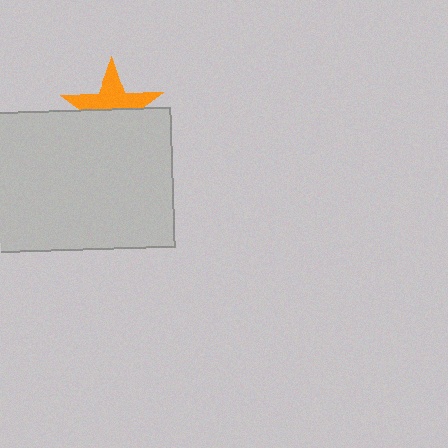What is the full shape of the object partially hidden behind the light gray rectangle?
The partially hidden object is an orange star.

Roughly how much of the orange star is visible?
About half of it is visible (roughly 52%).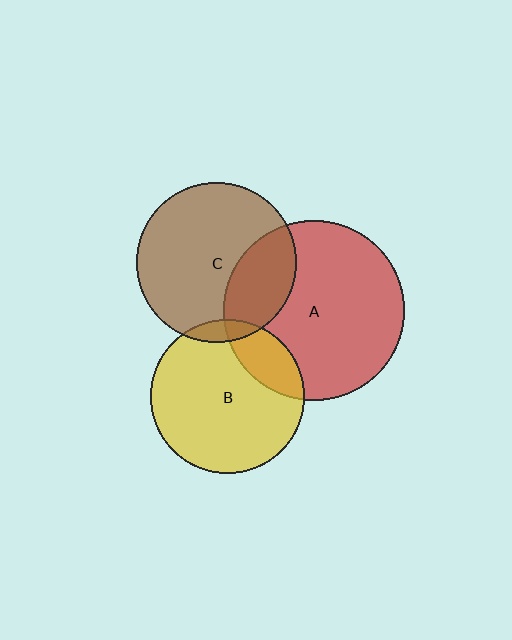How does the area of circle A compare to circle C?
Approximately 1.3 times.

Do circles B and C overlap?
Yes.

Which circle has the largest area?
Circle A (red).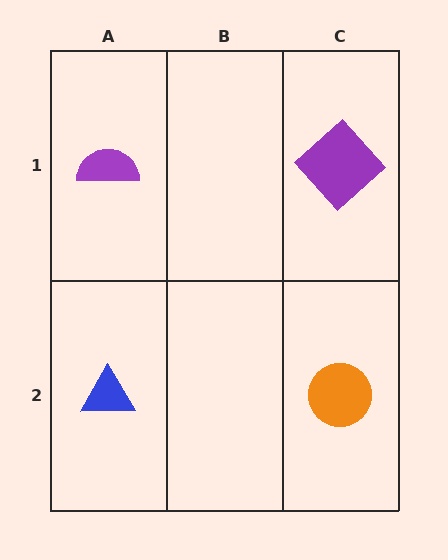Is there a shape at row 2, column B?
No, that cell is empty.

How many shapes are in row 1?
2 shapes.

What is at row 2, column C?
An orange circle.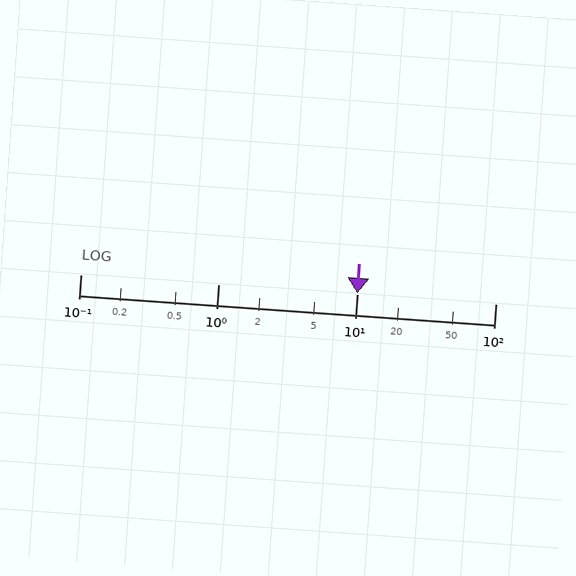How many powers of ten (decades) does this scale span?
The scale spans 3 decades, from 0.1 to 100.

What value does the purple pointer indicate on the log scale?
The pointer indicates approximately 10.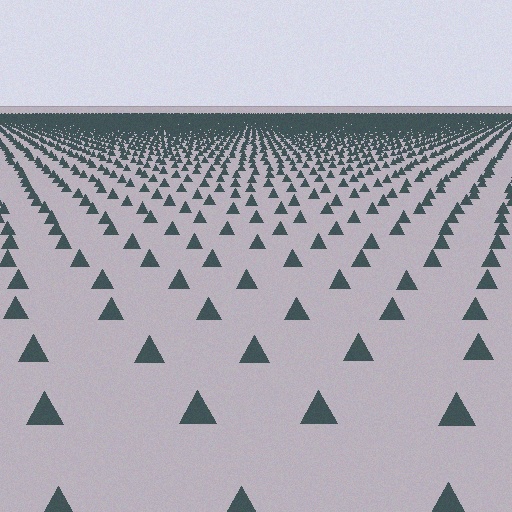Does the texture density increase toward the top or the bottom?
Density increases toward the top.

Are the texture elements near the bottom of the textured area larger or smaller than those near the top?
Larger. Near the bottom, elements are closer to the viewer and appear at a bigger on-screen size.